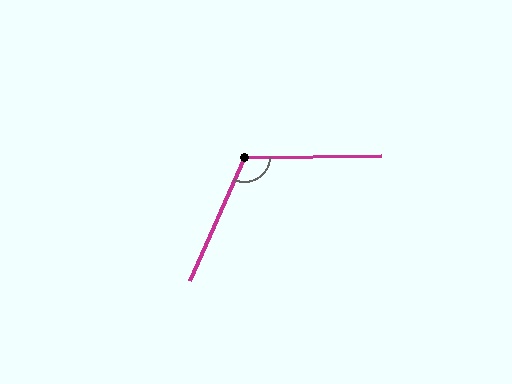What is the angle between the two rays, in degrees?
Approximately 114 degrees.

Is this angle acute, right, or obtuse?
It is obtuse.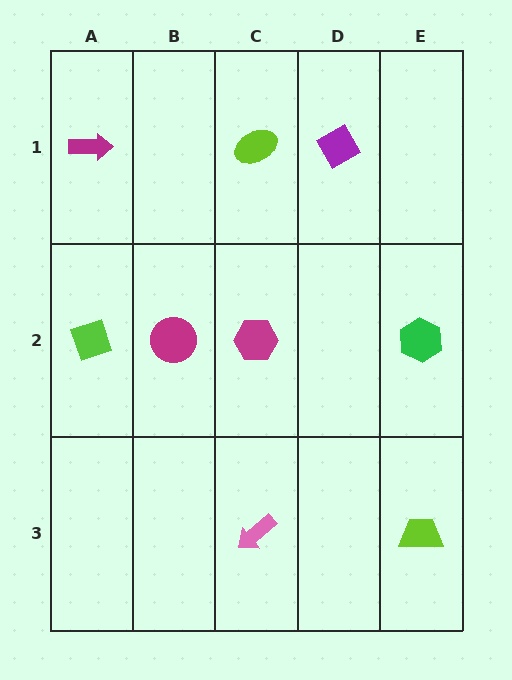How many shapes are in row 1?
3 shapes.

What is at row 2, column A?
A lime diamond.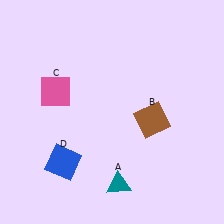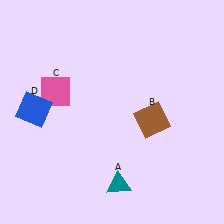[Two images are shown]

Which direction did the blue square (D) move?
The blue square (D) moved up.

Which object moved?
The blue square (D) moved up.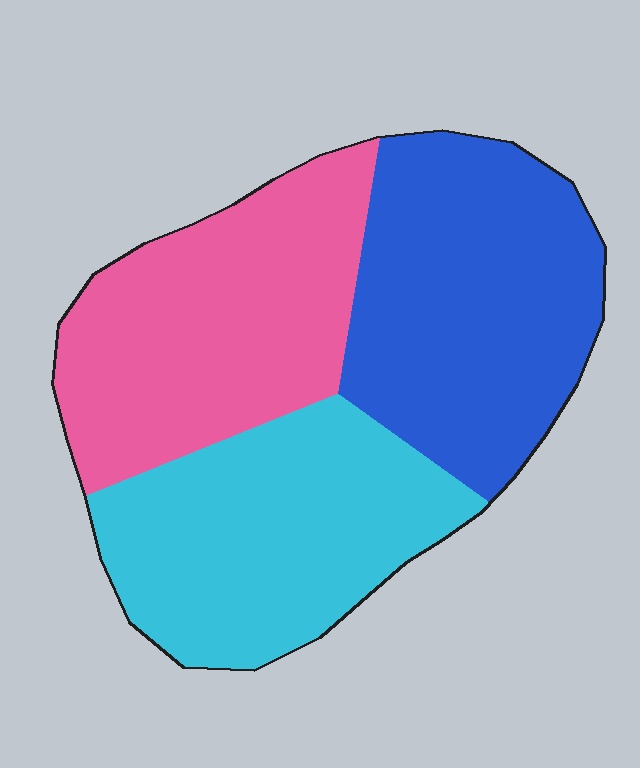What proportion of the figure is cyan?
Cyan takes up between a sixth and a third of the figure.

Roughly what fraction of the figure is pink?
Pink takes up about one third (1/3) of the figure.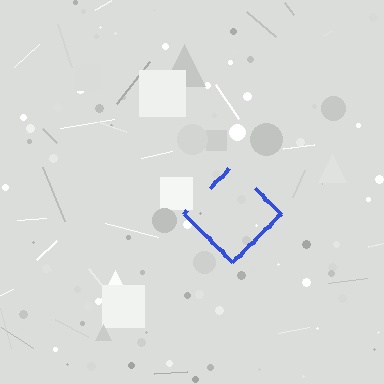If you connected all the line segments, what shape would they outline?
They would outline a diamond.